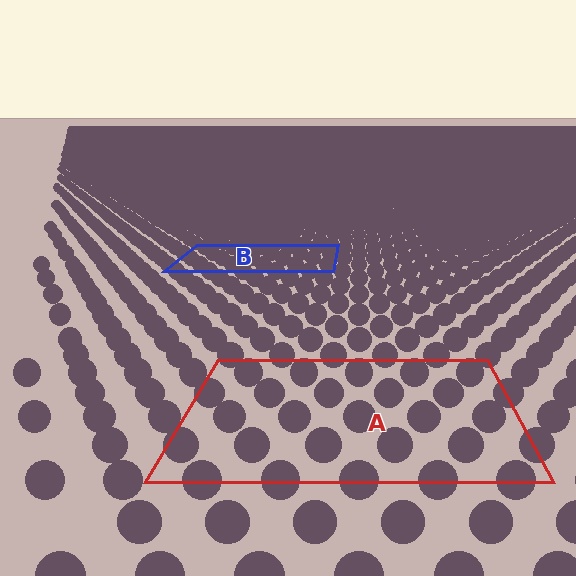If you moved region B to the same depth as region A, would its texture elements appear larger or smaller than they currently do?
They would appear larger. At a closer depth, the same texture elements are projected at a bigger on-screen size.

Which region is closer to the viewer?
Region A is closer. The texture elements there are larger and more spread out.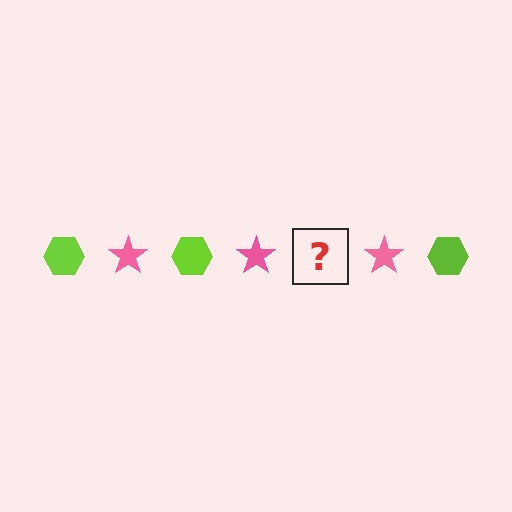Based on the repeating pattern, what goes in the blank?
The blank should be a lime hexagon.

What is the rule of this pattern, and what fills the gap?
The rule is that the pattern alternates between lime hexagon and pink star. The gap should be filled with a lime hexagon.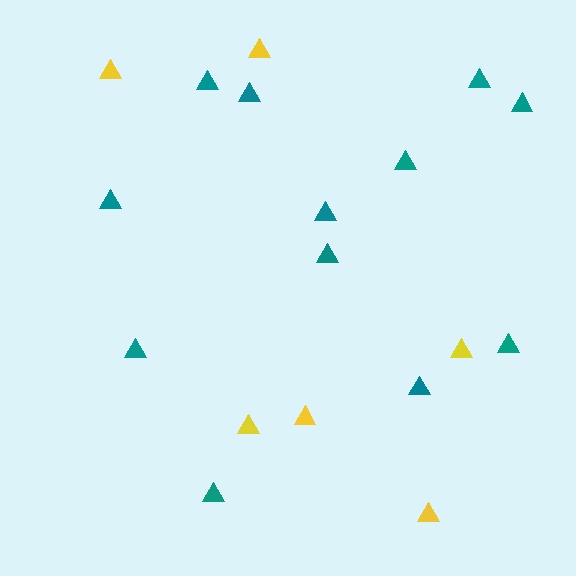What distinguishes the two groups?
There are 2 groups: one group of teal triangles (12) and one group of yellow triangles (6).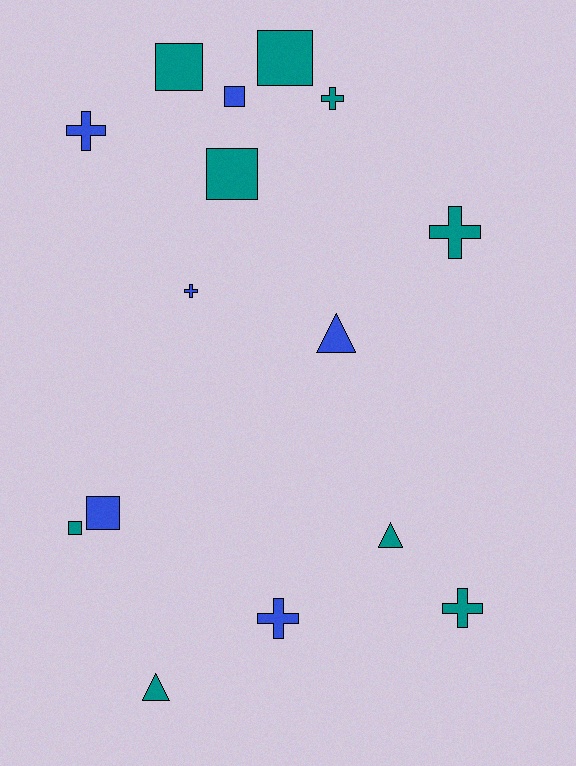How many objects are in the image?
There are 15 objects.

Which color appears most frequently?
Teal, with 9 objects.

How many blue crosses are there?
There are 3 blue crosses.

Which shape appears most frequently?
Square, with 6 objects.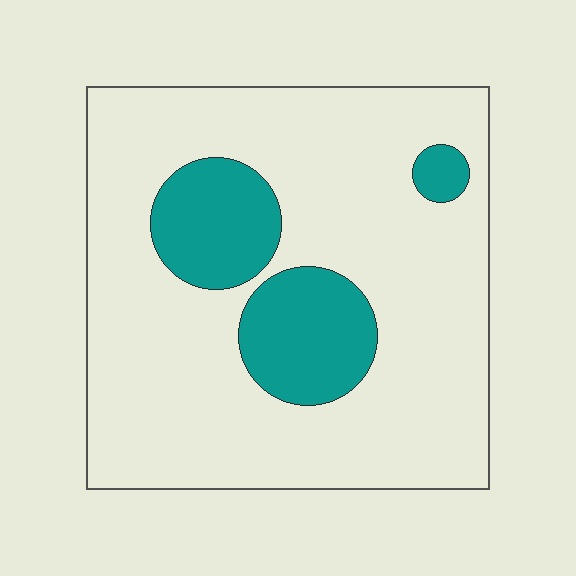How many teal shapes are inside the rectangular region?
3.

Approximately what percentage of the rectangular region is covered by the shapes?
Approximately 20%.